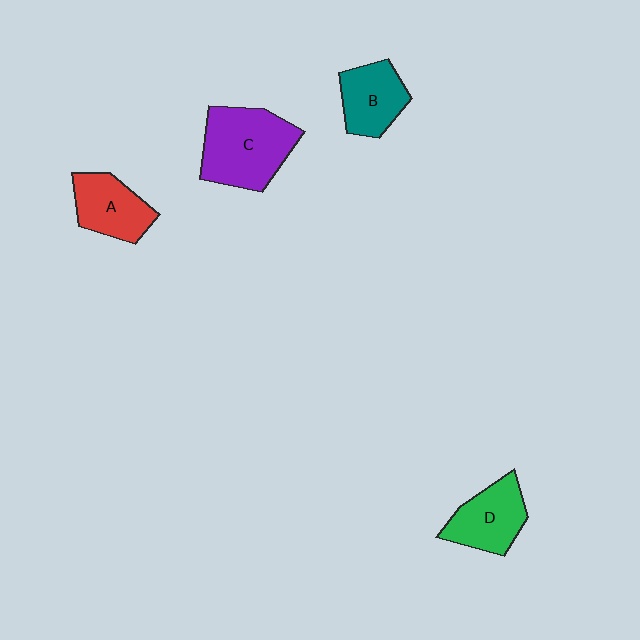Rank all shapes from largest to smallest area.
From largest to smallest: C (purple), D (green), A (red), B (teal).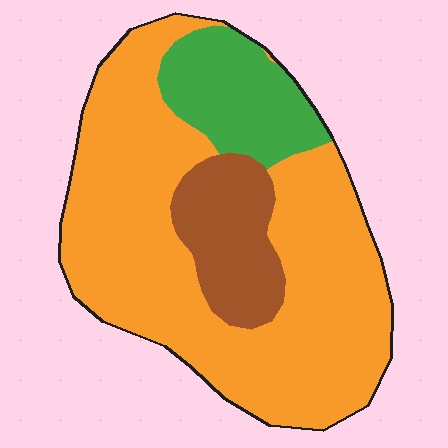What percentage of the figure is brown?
Brown takes up less than a sixth of the figure.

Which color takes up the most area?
Orange, at roughly 70%.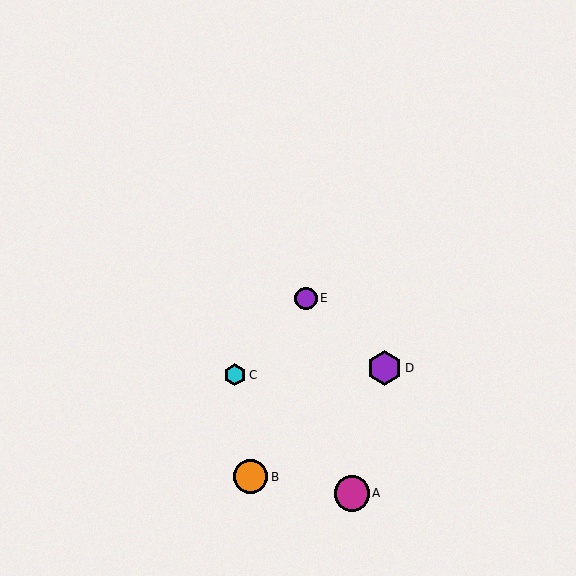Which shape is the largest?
The magenta circle (labeled A) is the largest.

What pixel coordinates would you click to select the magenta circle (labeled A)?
Click at (352, 493) to select the magenta circle A.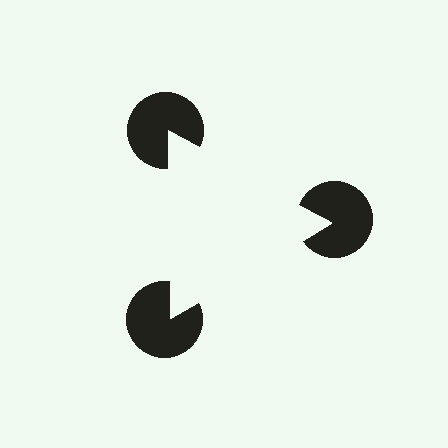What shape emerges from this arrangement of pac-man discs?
An illusory triangle — its edges are inferred from the aligned wedge cuts in the pac-man discs, not physically drawn.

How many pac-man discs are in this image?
There are 3 — one at each vertex of the illusory triangle.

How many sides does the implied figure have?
3 sides.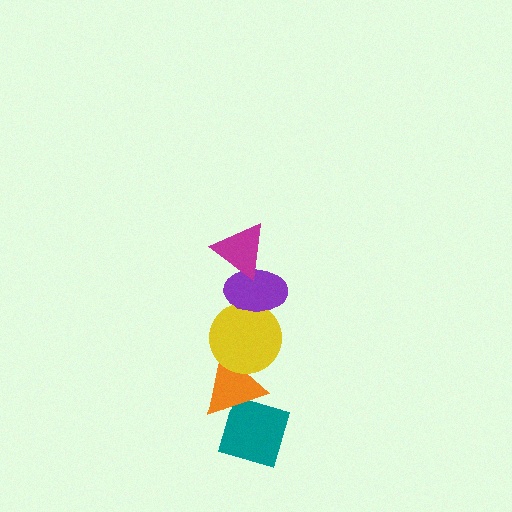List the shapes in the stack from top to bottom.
From top to bottom: the magenta triangle, the purple ellipse, the yellow circle, the orange triangle, the teal diamond.